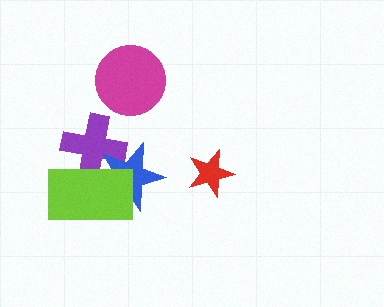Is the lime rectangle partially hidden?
No, no other shape covers it.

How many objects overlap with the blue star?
2 objects overlap with the blue star.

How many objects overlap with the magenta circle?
0 objects overlap with the magenta circle.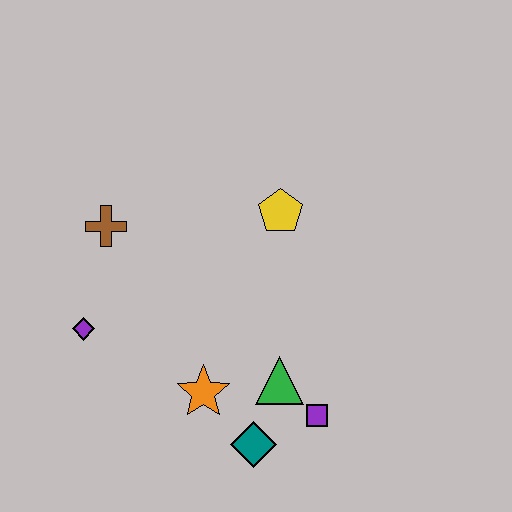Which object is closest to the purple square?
The green triangle is closest to the purple square.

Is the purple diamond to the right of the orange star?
No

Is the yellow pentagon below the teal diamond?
No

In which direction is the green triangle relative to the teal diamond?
The green triangle is above the teal diamond.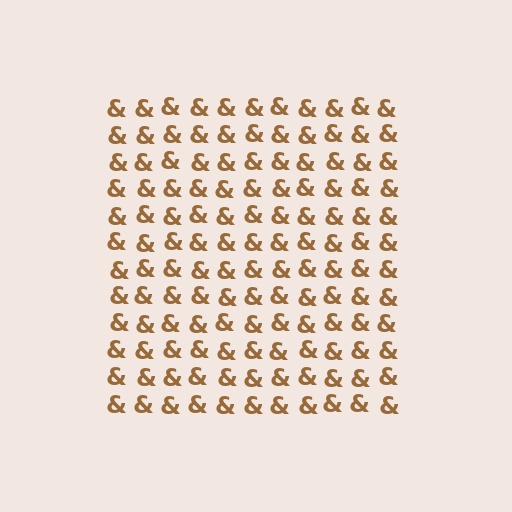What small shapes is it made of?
It is made of small ampersands.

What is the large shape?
The large shape is a square.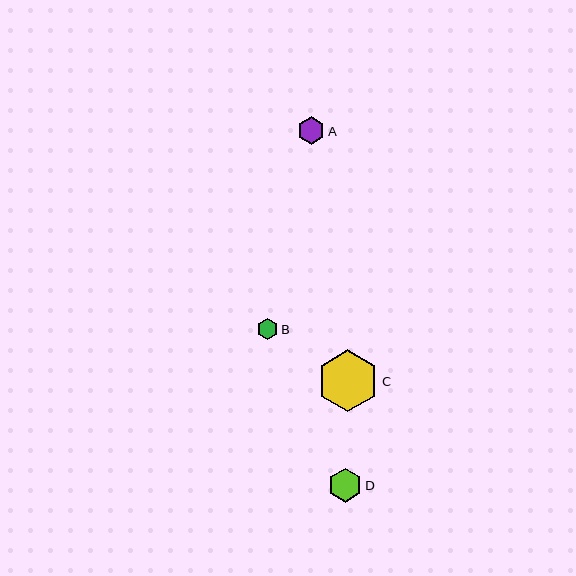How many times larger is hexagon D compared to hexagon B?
Hexagon D is approximately 1.6 times the size of hexagon B.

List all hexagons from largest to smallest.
From largest to smallest: C, D, A, B.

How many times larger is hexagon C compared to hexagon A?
Hexagon C is approximately 2.3 times the size of hexagon A.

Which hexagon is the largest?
Hexagon C is the largest with a size of approximately 61 pixels.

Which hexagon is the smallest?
Hexagon B is the smallest with a size of approximately 21 pixels.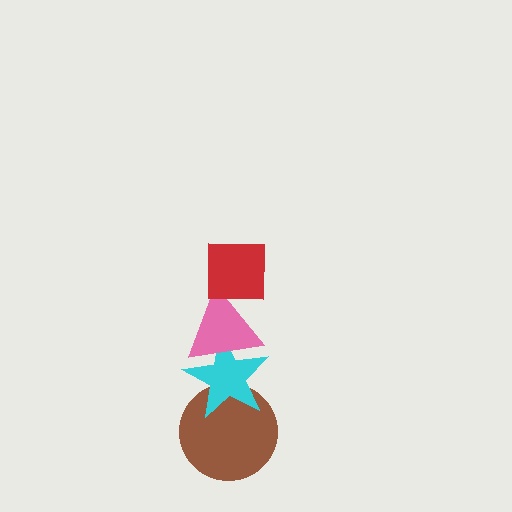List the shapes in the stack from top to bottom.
From top to bottom: the red square, the pink triangle, the cyan star, the brown circle.